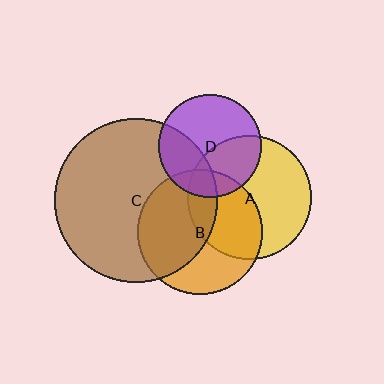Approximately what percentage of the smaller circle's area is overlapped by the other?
Approximately 15%.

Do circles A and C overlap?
Yes.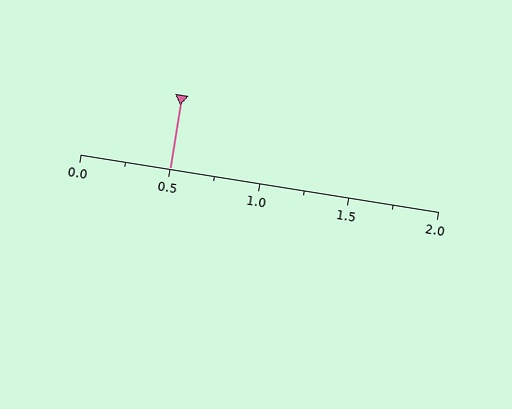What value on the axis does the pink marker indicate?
The marker indicates approximately 0.5.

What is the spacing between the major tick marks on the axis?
The major ticks are spaced 0.5 apart.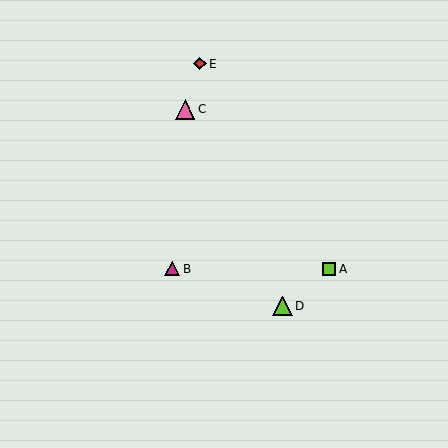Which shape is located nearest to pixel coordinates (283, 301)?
The lime triangle (labeled D) at (283, 306) is nearest to that location.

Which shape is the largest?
The lime triangle (labeled D) is the largest.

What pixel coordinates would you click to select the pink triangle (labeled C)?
Click at (185, 109) to select the pink triangle C.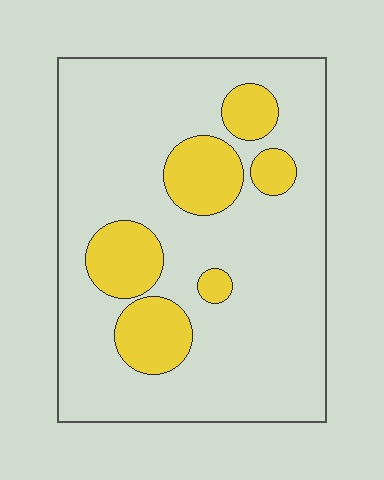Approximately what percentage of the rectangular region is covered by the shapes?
Approximately 20%.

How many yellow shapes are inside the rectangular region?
6.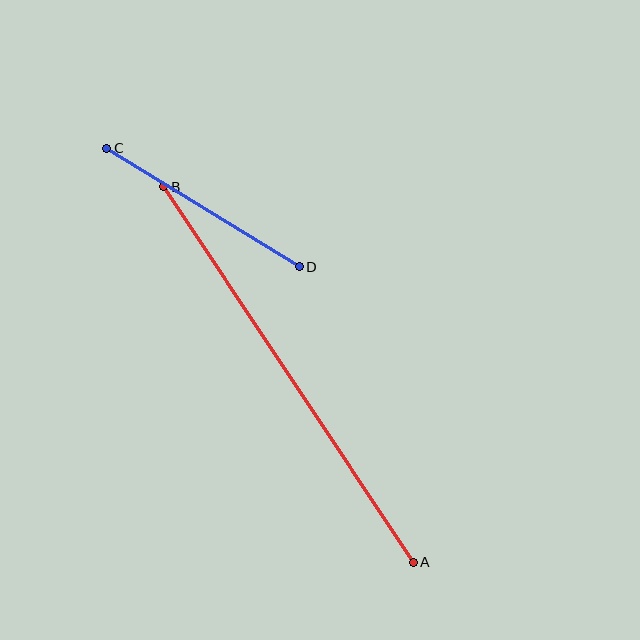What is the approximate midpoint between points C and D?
The midpoint is at approximately (203, 207) pixels.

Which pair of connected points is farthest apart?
Points A and B are farthest apart.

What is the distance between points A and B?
The distance is approximately 451 pixels.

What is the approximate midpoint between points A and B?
The midpoint is at approximately (289, 375) pixels.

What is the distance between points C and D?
The distance is approximately 226 pixels.